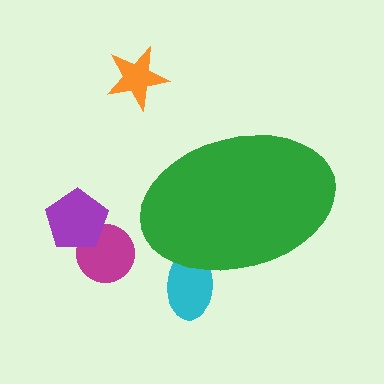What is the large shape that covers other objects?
A green ellipse.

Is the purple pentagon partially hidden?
No, the purple pentagon is fully visible.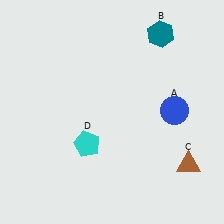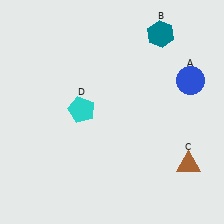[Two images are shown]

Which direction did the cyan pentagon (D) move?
The cyan pentagon (D) moved up.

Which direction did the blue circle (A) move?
The blue circle (A) moved up.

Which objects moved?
The objects that moved are: the blue circle (A), the cyan pentagon (D).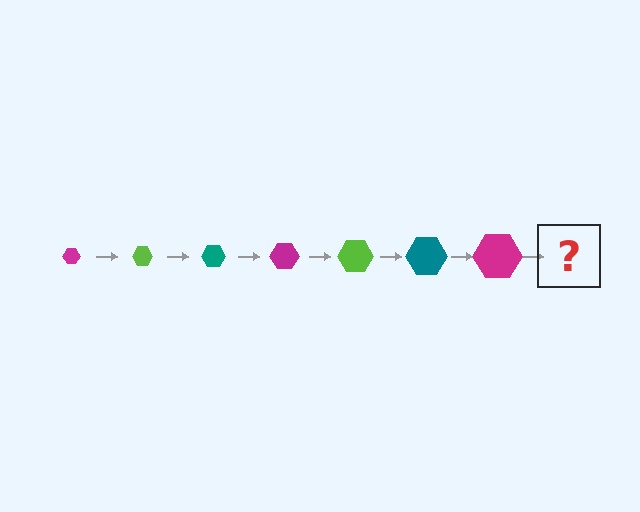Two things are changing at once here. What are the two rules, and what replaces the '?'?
The two rules are that the hexagon grows larger each step and the color cycles through magenta, lime, and teal. The '?' should be a lime hexagon, larger than the previous one.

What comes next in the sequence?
The next element should be a lime hexagon, larger than the previous one.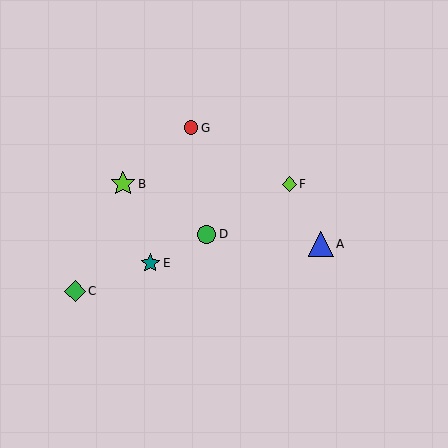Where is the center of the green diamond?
The center of the green diamond is at (75, 291).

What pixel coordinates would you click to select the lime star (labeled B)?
Click at (123, 184) to select the lime star B.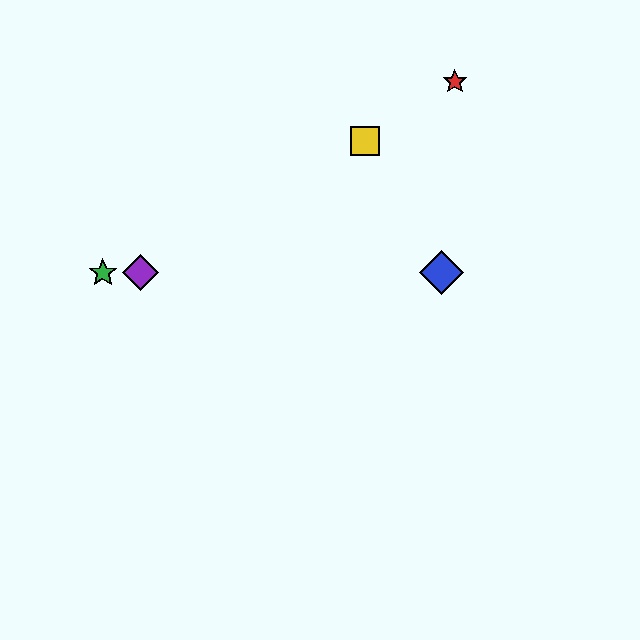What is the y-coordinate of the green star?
The green star is at y≈273.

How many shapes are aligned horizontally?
3 shapes (the blue diamond, the green star, the purple diamond) are aligned horizontally.